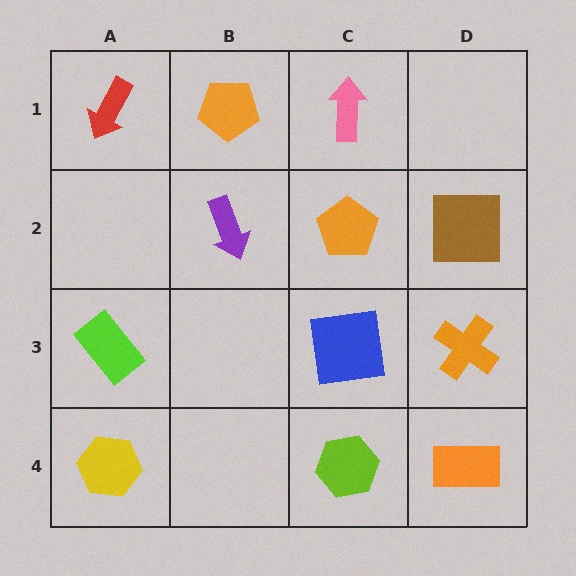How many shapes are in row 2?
3 shapes.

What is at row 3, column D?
An orange cross.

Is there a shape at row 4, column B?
No, that cell is empty.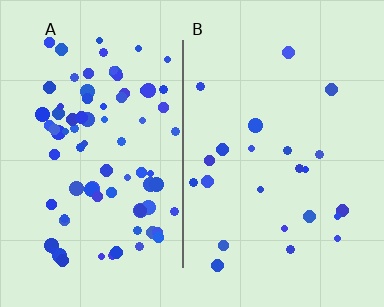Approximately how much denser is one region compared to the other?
Approximately 3.6× — region A over region B.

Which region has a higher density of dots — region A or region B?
A (the left).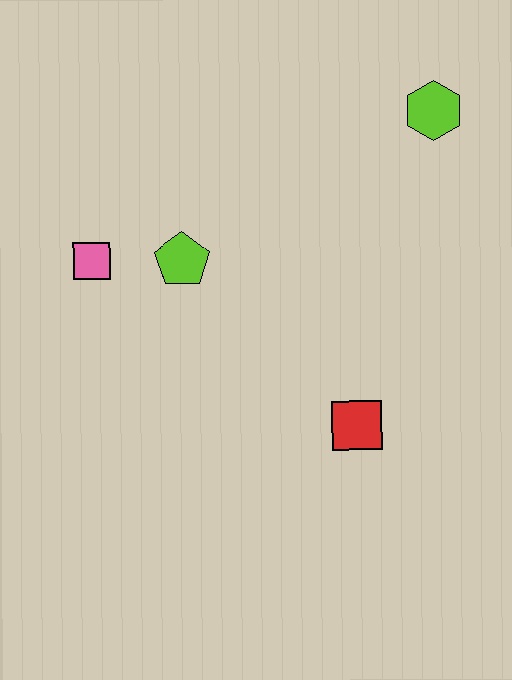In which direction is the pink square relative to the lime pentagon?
The pink square is to the left of the lime pentagon.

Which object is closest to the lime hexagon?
The lime pentagon is closest to the lime hexagon.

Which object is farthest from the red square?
The lime hexagon is farthest from the red square.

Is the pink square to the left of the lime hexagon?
Yes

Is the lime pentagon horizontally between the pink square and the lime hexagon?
Yes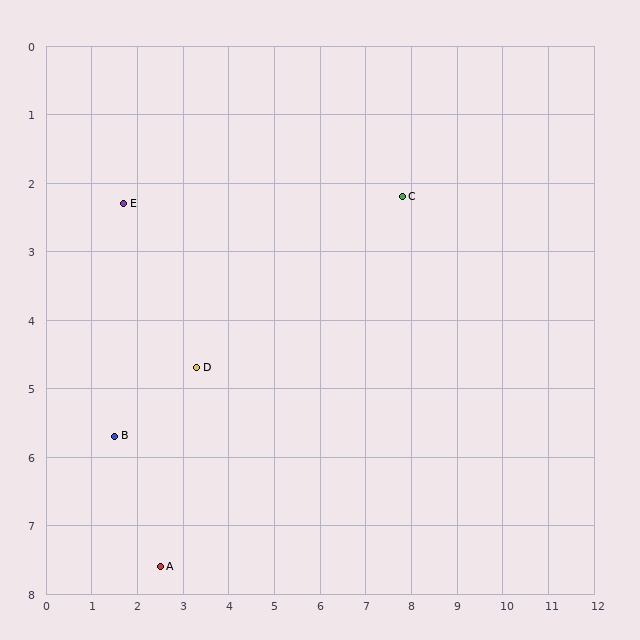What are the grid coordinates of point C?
Point C is at approximately (7.8, 2.2).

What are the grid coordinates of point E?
Point E is at approximately (1.7, 2.3).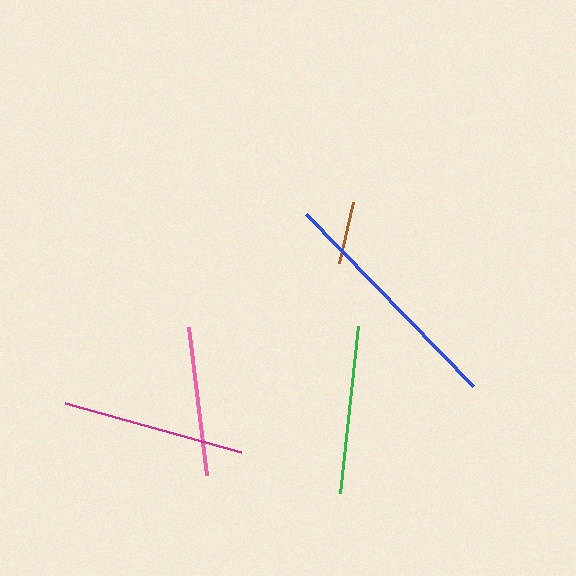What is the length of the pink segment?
The pink segment is approximately 149 pixels long.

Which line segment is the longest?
The blue line is the longest at approximately 240 pixels.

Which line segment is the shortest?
The brown line is the shortest at approximately 62 pixels.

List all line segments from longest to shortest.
From longest to shortest: blue, magenta, green, pink, brown.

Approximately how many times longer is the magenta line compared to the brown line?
The magenta line is approximately 2.9 times the length of the brown line.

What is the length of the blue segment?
The blue segment is approximately 240 pixels long.